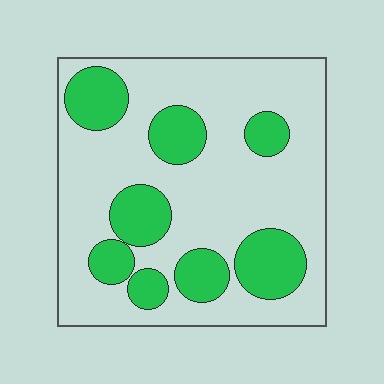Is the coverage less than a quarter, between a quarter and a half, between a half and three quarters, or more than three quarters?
Between a quarter and a half.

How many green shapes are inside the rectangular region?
8.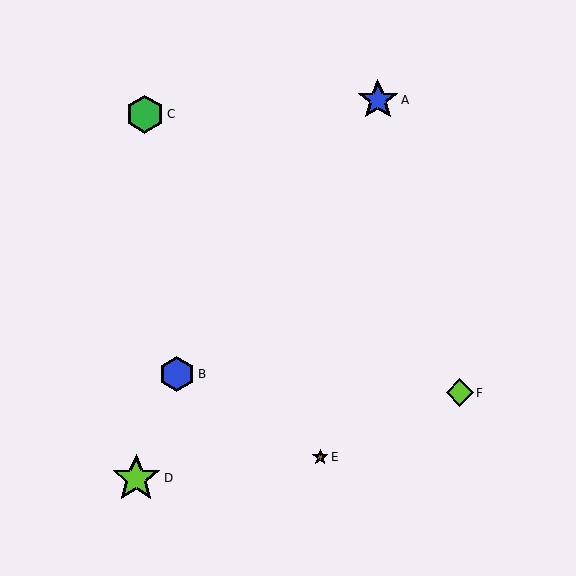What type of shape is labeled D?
Shape D is a lime star.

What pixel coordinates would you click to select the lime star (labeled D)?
Click at (136, 478) to select the lime star D.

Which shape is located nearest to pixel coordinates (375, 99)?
The blue star (labeled A) at (378, 100) is nearest to that location.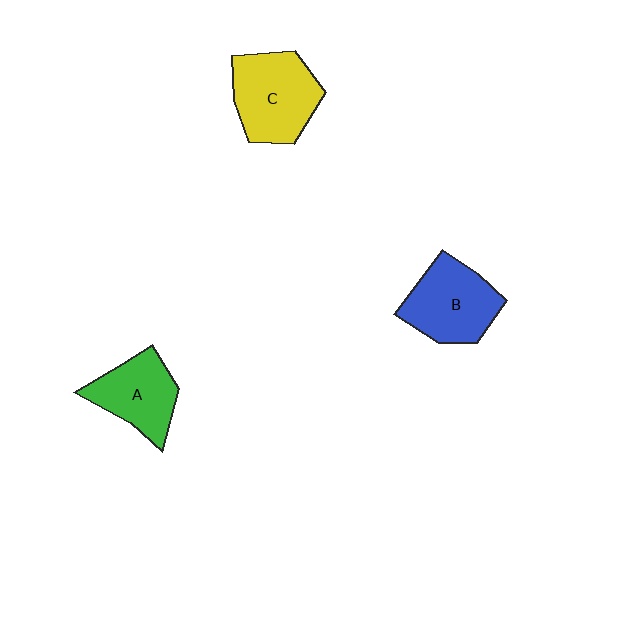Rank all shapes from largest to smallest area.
From largest to smallest: C (yellow), B (blue), A (green).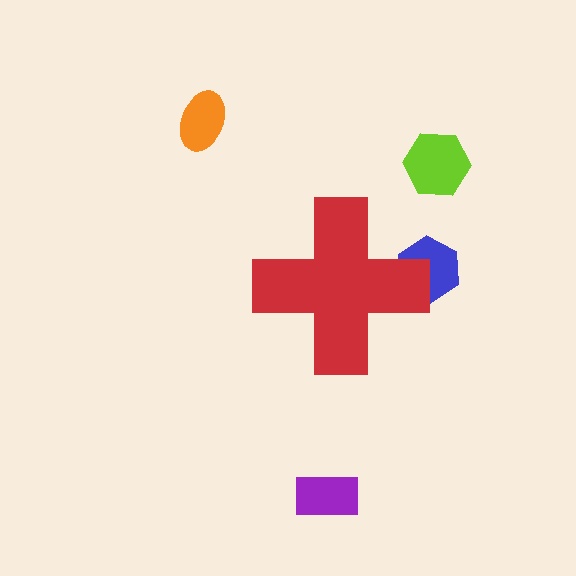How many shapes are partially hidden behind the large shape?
1 shape is partially hidden.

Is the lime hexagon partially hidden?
No, the lime hexagon is fully visible.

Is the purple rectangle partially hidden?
No, the purple rectangle is fully visible.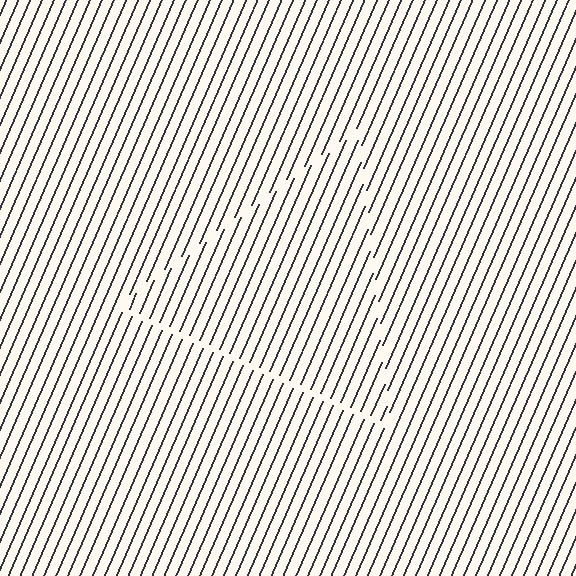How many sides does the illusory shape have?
3 sides — the line-ends trace a triangle.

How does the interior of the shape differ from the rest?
The interior of the shape contains the same grating, shifted by half a period — the contour is defined by the phase discontinuity where line-ends from the inner and outer gratings abut.